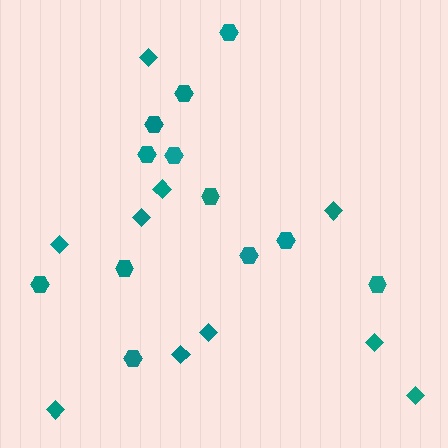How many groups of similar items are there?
There are 2 groups: one group of hexagons (12) and one group of diamonds (10).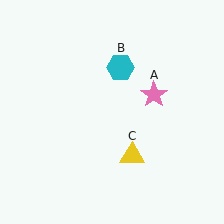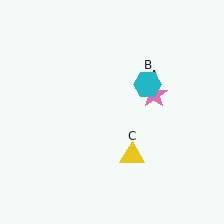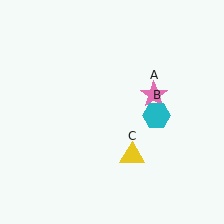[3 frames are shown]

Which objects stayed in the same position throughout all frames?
Pink star (object A) and yellow triangle (object C) remained stationary.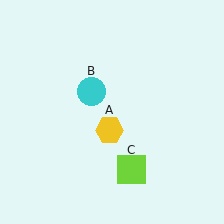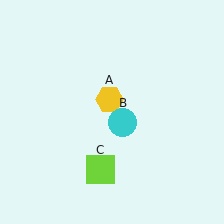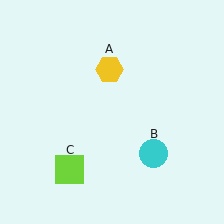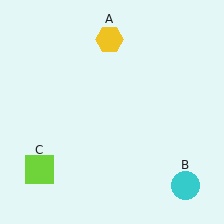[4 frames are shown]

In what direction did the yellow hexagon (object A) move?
The yellow hexagon (object A) moved up.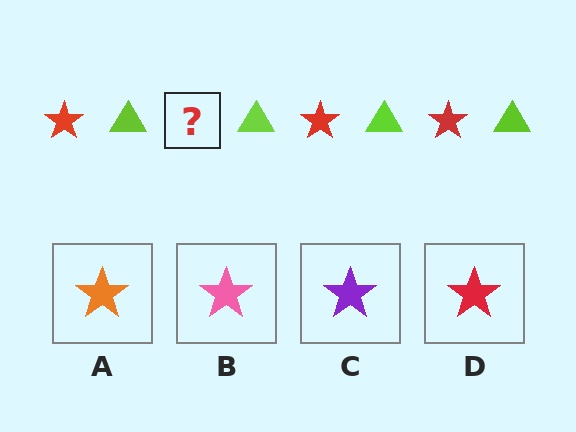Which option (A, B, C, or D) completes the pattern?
D.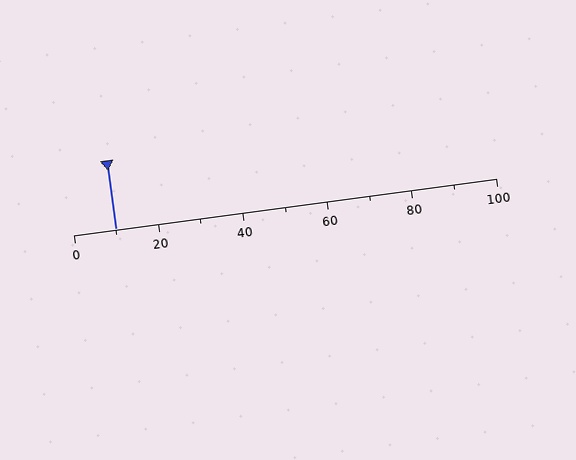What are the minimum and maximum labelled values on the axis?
The axis runs from 0 to 100.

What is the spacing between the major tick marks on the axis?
The major ticks are spaced 20 apart.